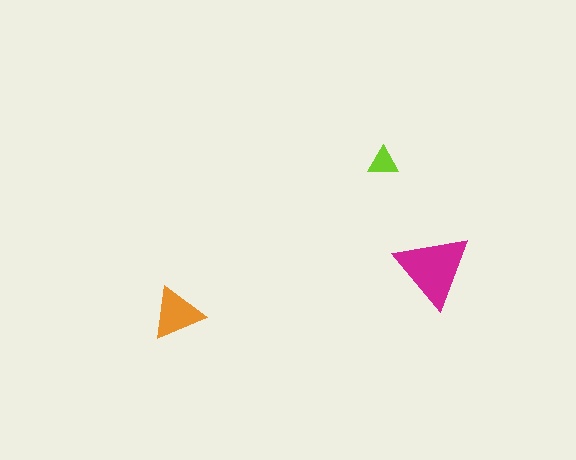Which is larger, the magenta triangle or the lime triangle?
The magenta one.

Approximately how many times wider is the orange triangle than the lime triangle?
About 1.5 times wider.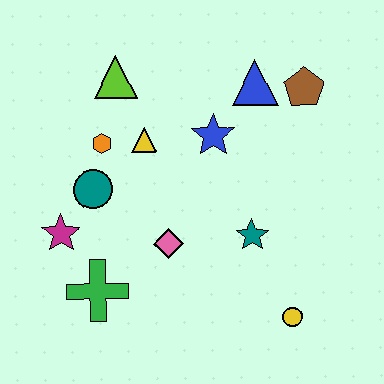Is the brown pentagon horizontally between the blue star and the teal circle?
No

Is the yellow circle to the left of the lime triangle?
No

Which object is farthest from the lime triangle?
The yellow circle is farthest from the lime triangle.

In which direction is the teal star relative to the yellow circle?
The teal star is above the yellow circle.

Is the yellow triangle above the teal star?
Yes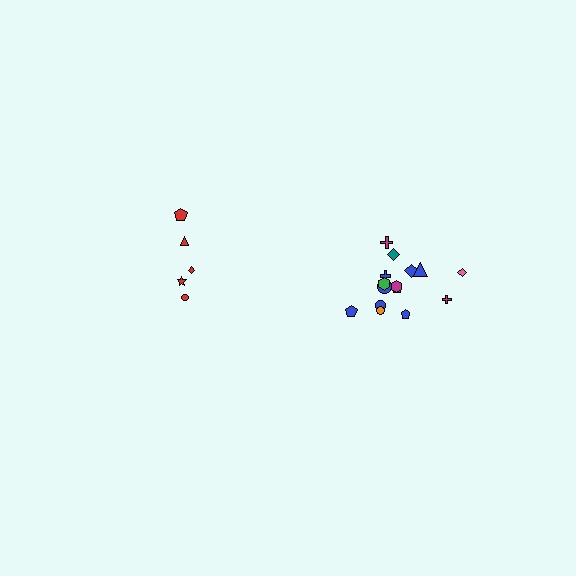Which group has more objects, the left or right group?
The right group.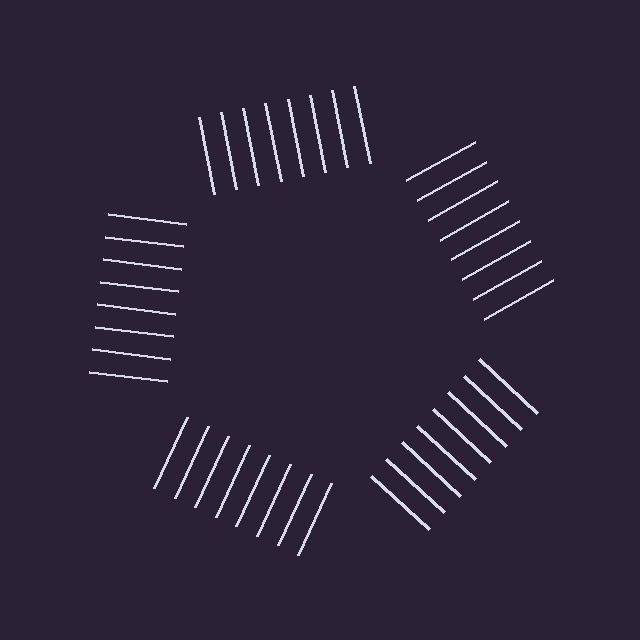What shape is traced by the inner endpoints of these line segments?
An illusory pentagon — the line segments terminate on its edges but no continuous stroke is drawn.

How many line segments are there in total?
40 — 8 along each of the 5 edges.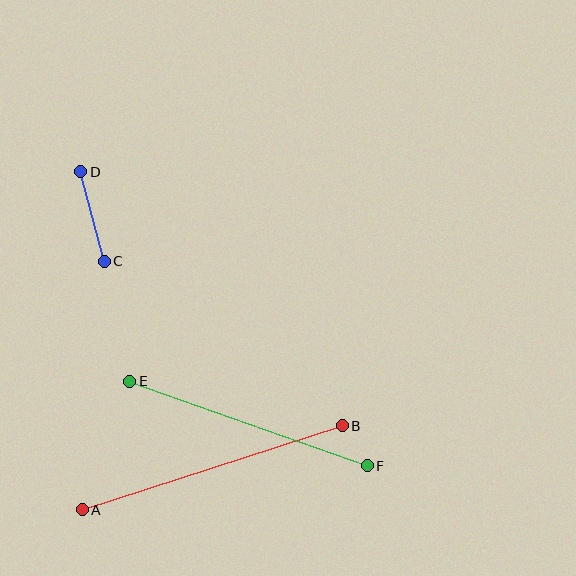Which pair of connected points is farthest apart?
Points A and B are farthest apart.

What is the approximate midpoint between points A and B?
The midpoint is at approximately (212, 468) pixels.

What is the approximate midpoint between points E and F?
The midpoint is at approximately (248, 423) pixels.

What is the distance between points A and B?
The distance is approximately 273 pixels.